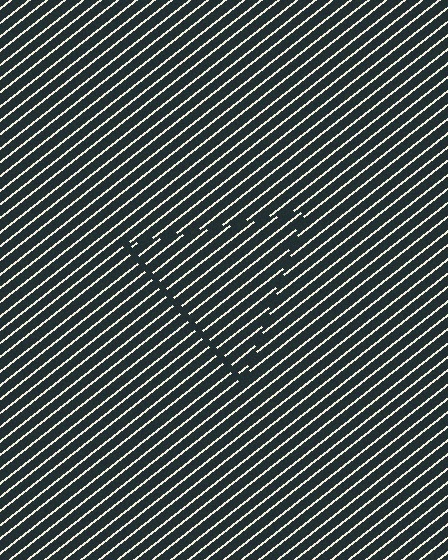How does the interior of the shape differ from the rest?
The interior of the shape contains the same grating, shifted by half a period — the contour is defined by the phase discontinuity where line-ends from the inner and outer gratings abut.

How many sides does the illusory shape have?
3 sides — the line-ends trace a triangle.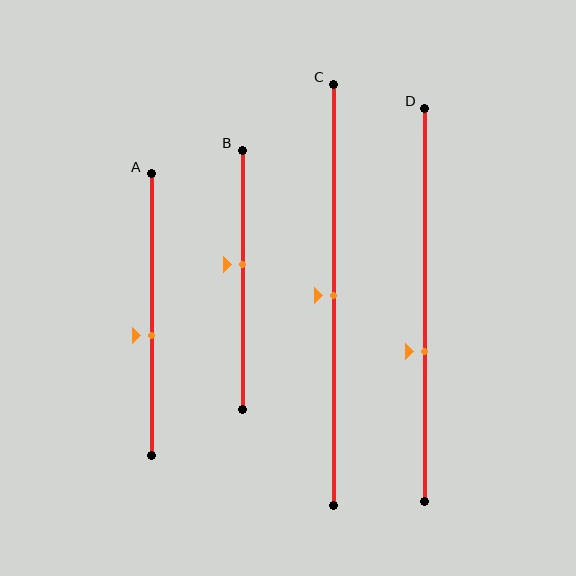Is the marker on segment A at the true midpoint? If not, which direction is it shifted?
No, the marker on segment A is shifted downward by about 7% of the segment length.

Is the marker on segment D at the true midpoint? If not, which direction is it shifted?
No, the marker on segment D is shifted downward by about 12% of the segment length.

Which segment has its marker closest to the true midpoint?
Segment C has its marker closest to the true midpoint.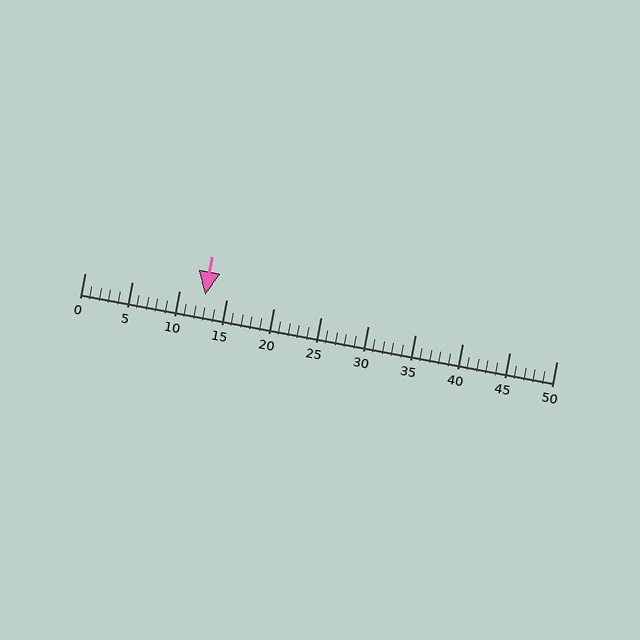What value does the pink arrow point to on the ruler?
The pink arrow points to approximately 13.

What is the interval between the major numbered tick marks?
The major tick marks are spaced 5 units apart.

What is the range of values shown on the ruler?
The ruler shows values from 0 to 50.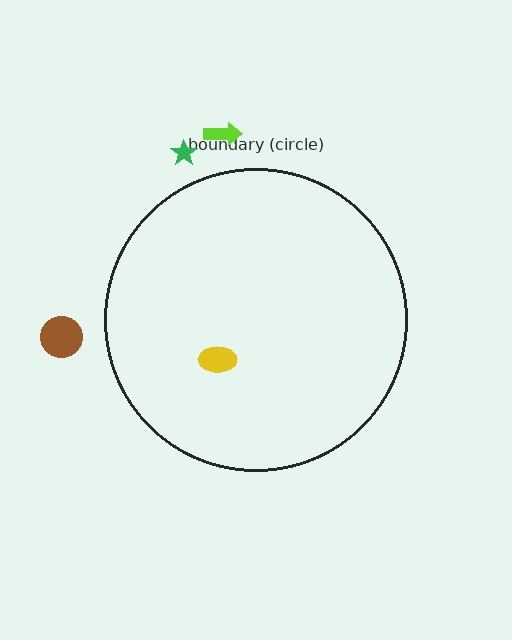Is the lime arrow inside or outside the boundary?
Outside.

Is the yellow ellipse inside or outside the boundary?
Inside.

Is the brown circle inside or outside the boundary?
Outside.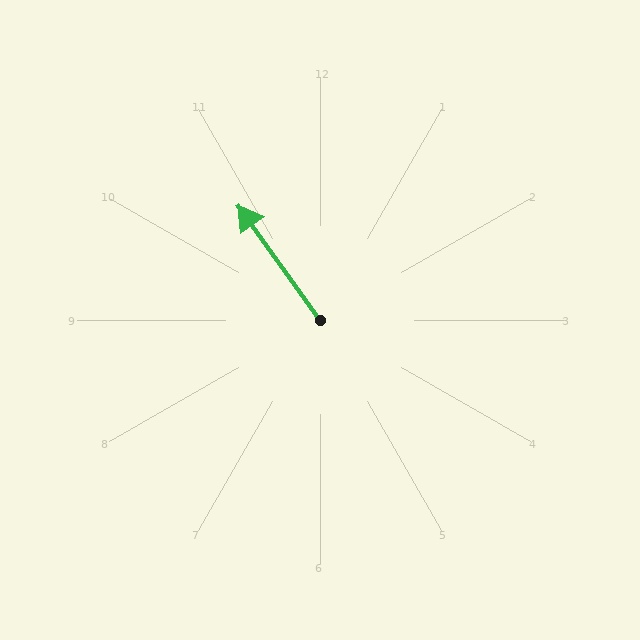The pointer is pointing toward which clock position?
Roughly 11 o'clock.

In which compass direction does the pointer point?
Northwest.